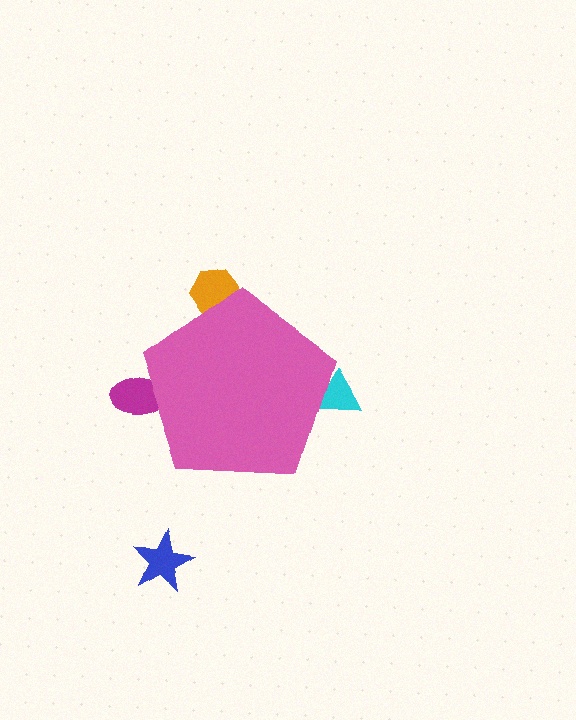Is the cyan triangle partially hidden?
Yes, the cyan triangle is partially hidden behind the pink pentagon.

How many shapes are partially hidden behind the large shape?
3 shapes are partially hidden.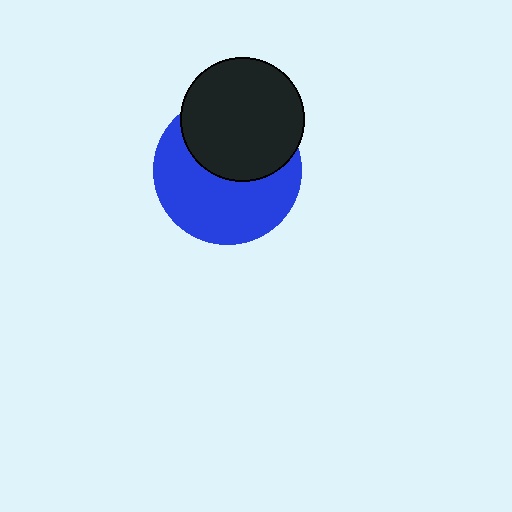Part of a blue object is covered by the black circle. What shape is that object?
It is a circle.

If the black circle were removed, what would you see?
You would see the complete blue circle.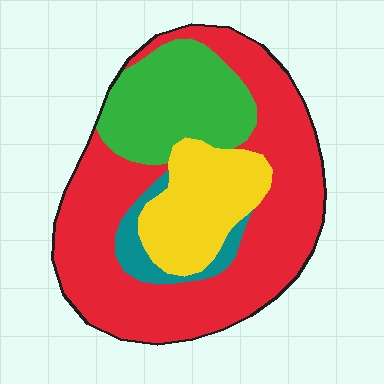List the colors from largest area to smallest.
From largest to smallest: red, green, yellow, teal.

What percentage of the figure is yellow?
Yellow covers 18% of the figure.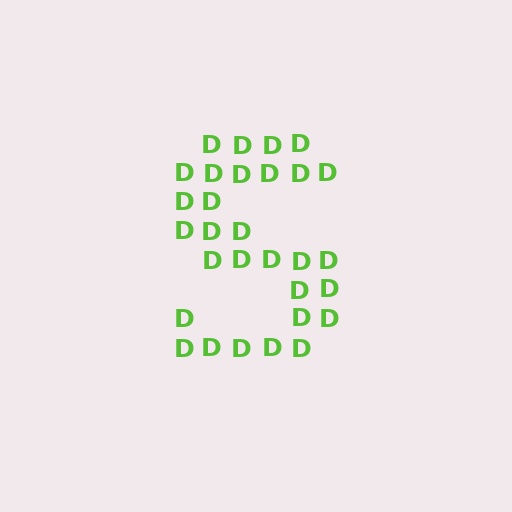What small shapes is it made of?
It is made of small letter D's.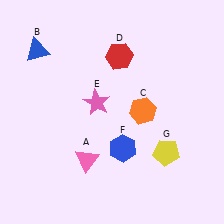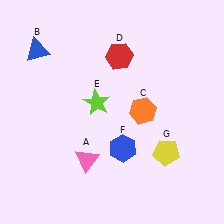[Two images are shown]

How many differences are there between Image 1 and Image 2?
There is 1 difference between the two images.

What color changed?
The star (E) changed from pink in Image 1 to lime in Image 2.